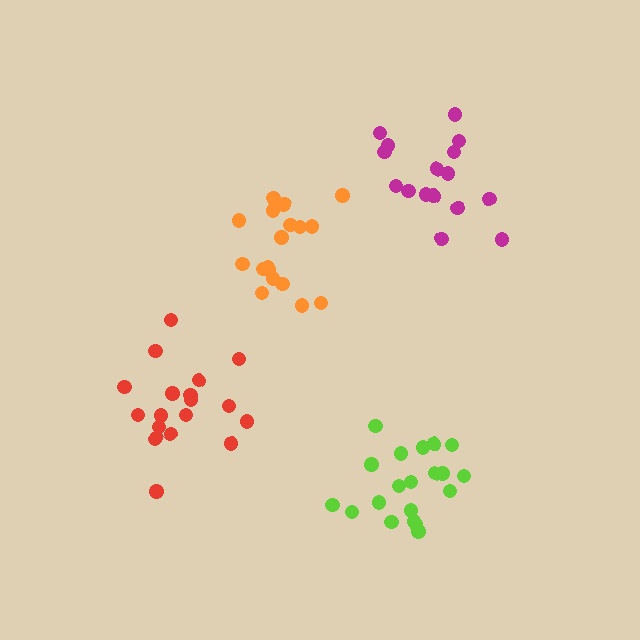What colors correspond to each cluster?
The clusters are colored: red, lime, magenta, orange.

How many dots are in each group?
Group 1: 19 dots, Group 2: 20 dots, Group 3: 16 dots, Group 4: 18 dots (73 total).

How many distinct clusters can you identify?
There are 4 distinct clusters.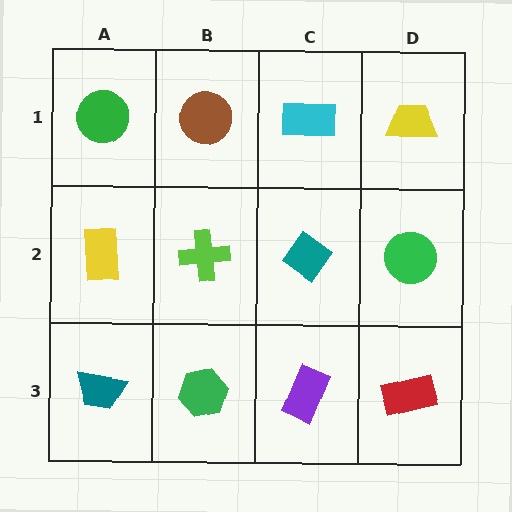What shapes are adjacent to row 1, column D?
A green circle (row 2, column D), a cyan rectangle (row 1, column C).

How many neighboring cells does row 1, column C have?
3.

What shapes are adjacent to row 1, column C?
A teal diamond (row 2, column C), a brown circle (row 1, column B), a yellow trapezoid (row 1, column D).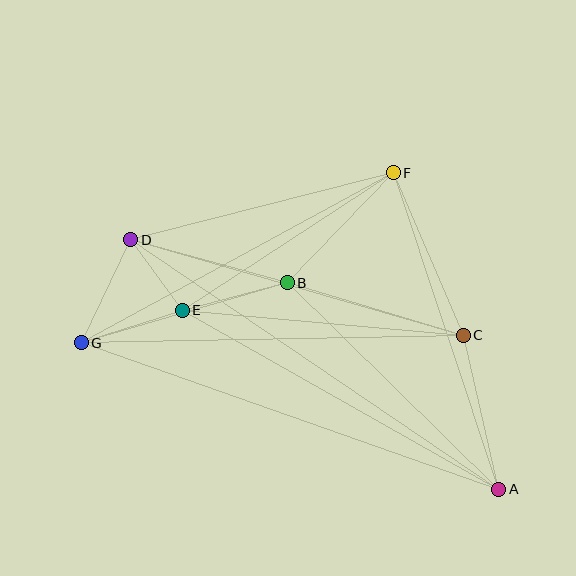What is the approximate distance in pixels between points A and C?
The distance between A and C is approximately 158 pixels.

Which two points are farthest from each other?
Points A and D are farthest from each other.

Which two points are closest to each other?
Points D and E are closest to each other.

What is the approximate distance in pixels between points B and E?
The distance between B and E is approximately 109 pixels.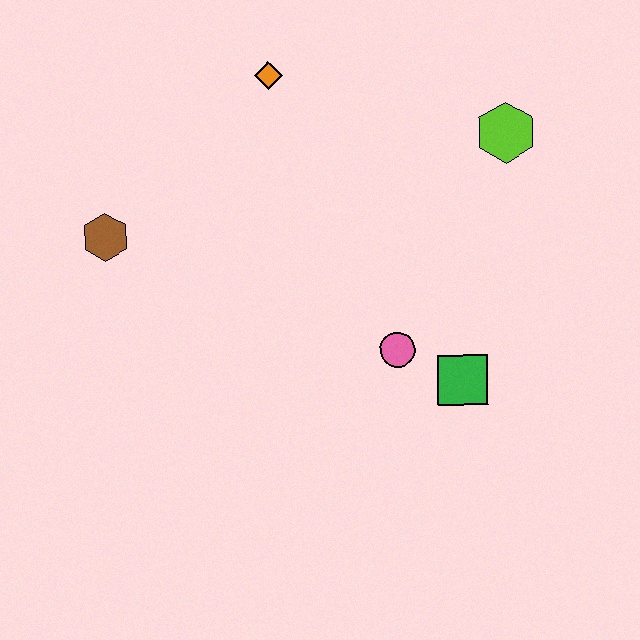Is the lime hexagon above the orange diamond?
No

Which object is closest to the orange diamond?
The brown hexagon is closest to the orange diamond.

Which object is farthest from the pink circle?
The brown hexagon is farthest from the pink circle.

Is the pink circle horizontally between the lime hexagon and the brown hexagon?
Yes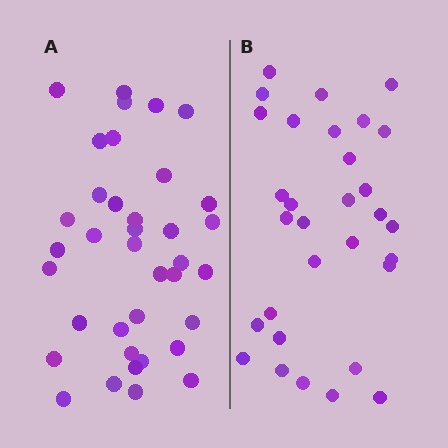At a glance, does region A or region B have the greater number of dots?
Region A (the left region) has more dots.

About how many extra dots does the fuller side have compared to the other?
Region A has about 6 more dots than region B.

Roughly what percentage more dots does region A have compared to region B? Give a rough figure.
About 20% more.